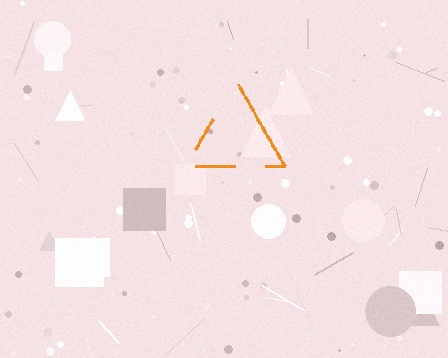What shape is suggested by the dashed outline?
The dashed outline suggests a triangle.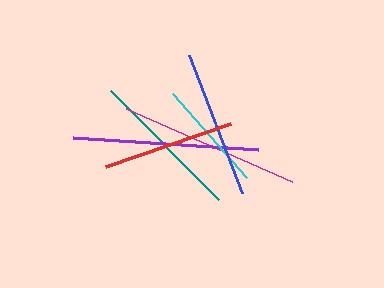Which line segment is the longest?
The purple line is the longest at approximately 185 pixels.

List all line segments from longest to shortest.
From longest to shortest: purple, magenta, teal, blue, red, cyan.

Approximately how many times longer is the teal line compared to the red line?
The teal line is approximately 1.2 times the length of the red line.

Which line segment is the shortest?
The cyan line is the shortest at approximately 112 pixels.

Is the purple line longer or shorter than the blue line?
The purple line is longer than the blue line.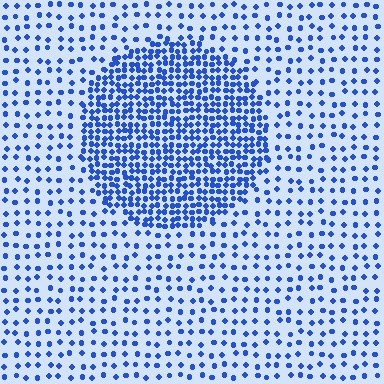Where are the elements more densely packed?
The elements are more densely packed inside the circle boundary.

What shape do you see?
I see a circle.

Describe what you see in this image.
The image contains small blue elements arranged at two different densities. A circle-shaped region is visible where the elements are more densely packed than the surrounding area.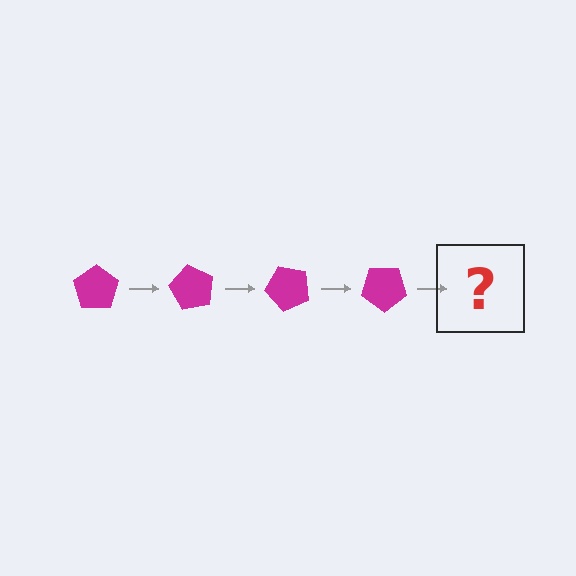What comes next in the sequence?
The next element should be a magenta pentagon rotated 240 degrees.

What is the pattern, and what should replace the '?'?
The pattern is that the pentagon rotates 60 degrees each step. The '?' should be a magenta pentagon rotated 240 degrees.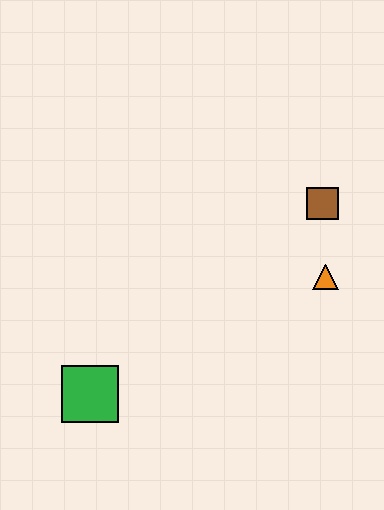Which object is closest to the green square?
The orange triangle is closest to the green square.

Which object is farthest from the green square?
The brown square is farthest from the green square.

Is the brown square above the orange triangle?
Yes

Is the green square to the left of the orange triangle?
Yes